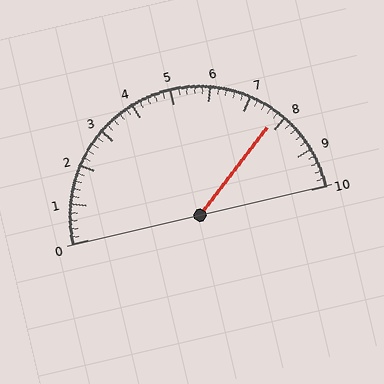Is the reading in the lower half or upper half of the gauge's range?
The reading is in the upper half of the range (0 to 10).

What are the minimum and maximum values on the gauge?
The gauge ranges from 0 to 10.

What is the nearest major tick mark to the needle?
The nearest major tick mark is 8.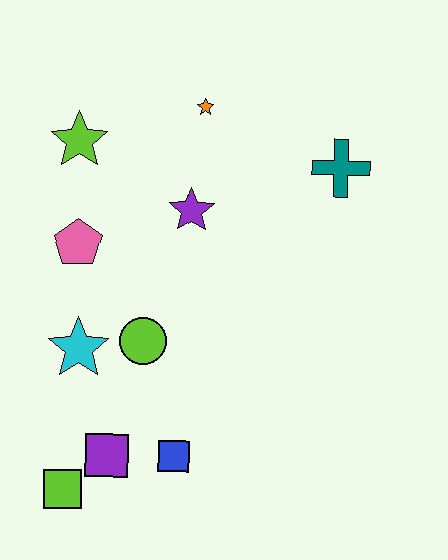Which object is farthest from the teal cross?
The lime square is farthest from the teal cross.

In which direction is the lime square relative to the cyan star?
The lime square is below the cyan star.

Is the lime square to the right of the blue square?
No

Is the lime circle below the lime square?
No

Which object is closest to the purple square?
The lime square is closest to the purple square.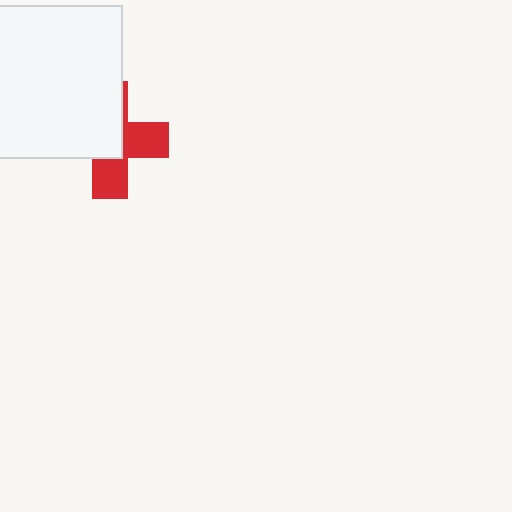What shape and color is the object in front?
The object in front is a white square.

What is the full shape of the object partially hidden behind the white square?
The partially hidden object is a red cross.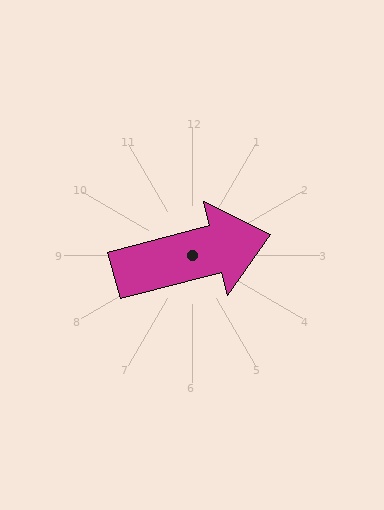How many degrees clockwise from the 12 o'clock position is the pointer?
Approximately 75 degrees.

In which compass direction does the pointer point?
East.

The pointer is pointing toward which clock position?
Roughly 3 o'clock.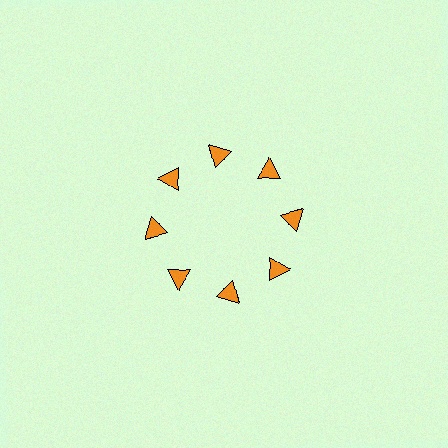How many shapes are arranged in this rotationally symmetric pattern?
There are 8 shapes, arranged in 8 groups of 1.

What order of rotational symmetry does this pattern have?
This pattern has 8-fold rotational symmetry.